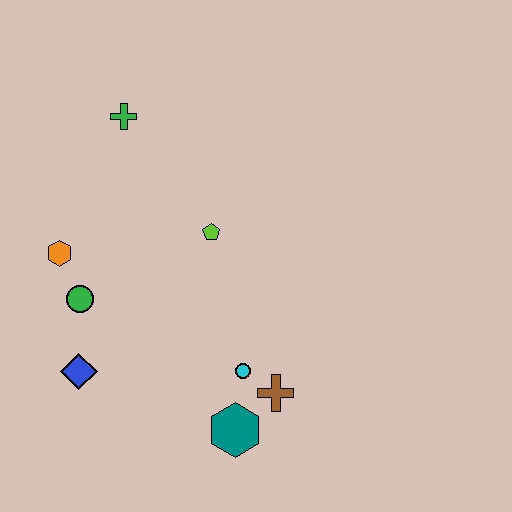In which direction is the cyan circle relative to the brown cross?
The cyan circle is to the left of the brown cross.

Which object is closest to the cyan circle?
The brown cross is closest to the cyan circle.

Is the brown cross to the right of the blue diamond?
Yes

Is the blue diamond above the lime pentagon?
No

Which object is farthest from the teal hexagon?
The green cross is farthest from the teal hexagon.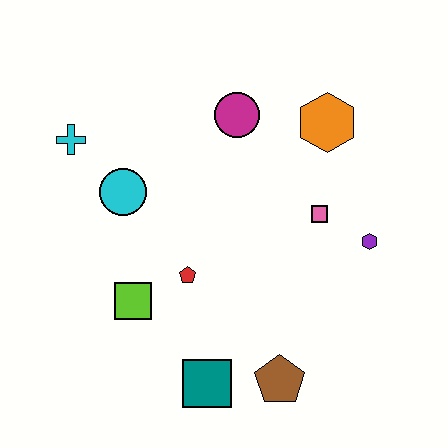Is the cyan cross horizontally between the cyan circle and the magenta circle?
No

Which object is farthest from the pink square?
The cyan cross is farthest from the pink square.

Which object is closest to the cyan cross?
The cyan circle is closest to the cyan cross.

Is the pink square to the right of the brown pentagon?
Yes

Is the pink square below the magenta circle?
Yes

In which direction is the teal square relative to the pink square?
The teal square is below the pink square.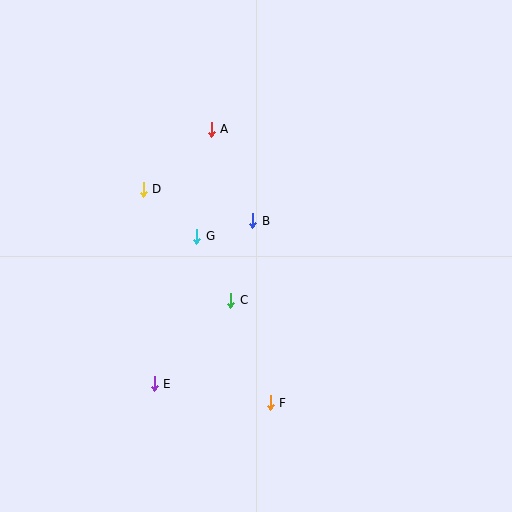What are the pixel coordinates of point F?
Point F is at (270, 403).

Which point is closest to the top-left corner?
Point D is closest to the top-left corner.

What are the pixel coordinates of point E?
Point E is at (154, 384).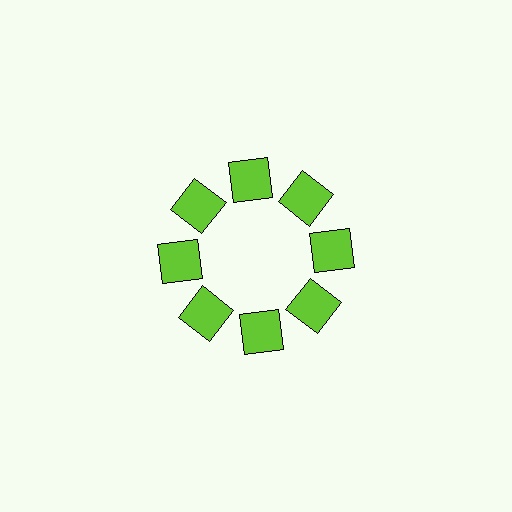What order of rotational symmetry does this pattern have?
This pattern has 8-fold rotational symmetry.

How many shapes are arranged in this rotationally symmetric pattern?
There are 8 shapes, arranged in 8 groups of 1.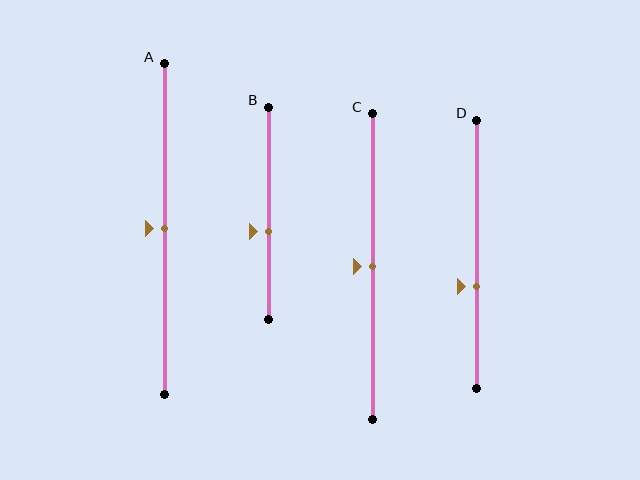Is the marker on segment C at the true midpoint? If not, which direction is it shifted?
Yes, the marker on segment C is at the true midpoint.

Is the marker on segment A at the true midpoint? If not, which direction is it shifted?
Yes, the marker on segment A is at the true midpoint.